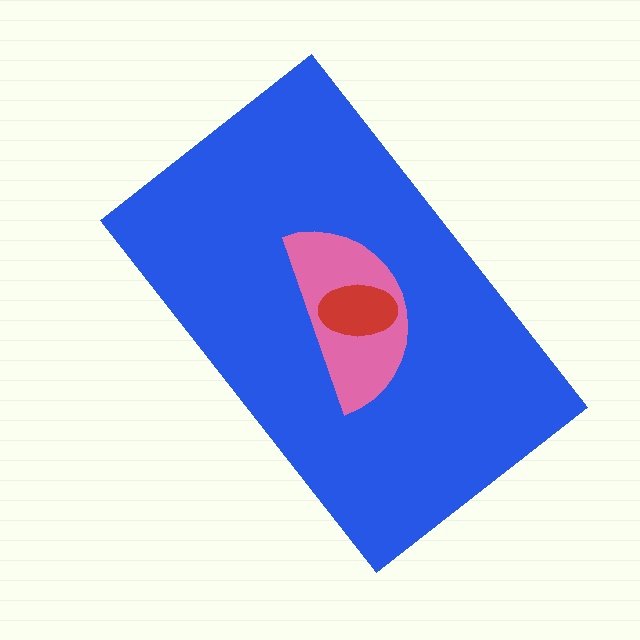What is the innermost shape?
The red ellipse.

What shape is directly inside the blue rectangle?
The pink semicircle.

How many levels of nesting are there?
3.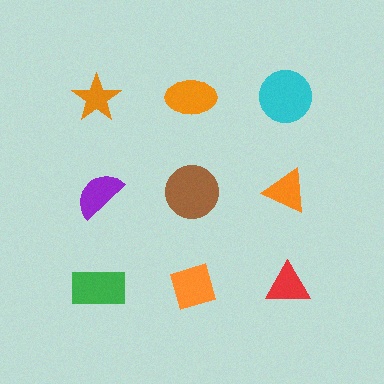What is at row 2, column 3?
An orange triangle.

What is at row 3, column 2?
An orange diamond.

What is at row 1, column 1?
An orange star.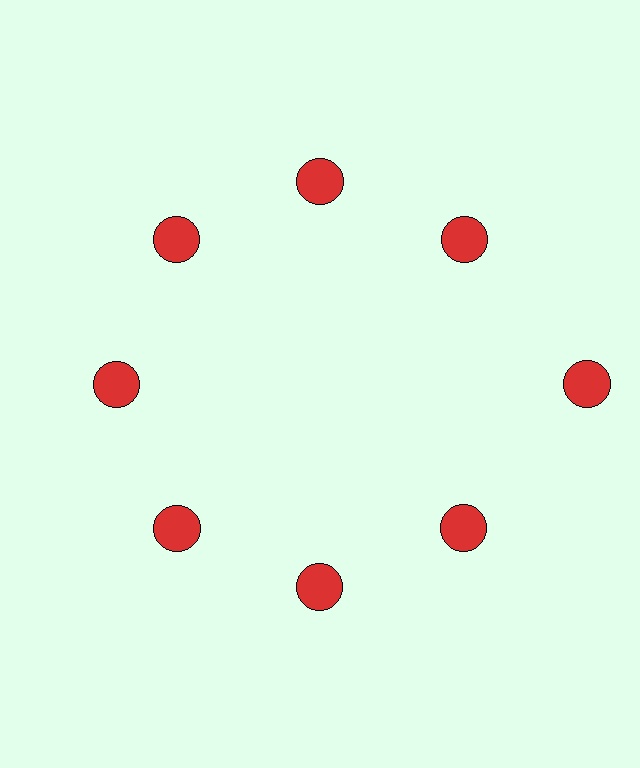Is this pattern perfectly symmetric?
No. The 8 red circles are arranged in a ring, but one element near the 3 o'clock position is pushed outward from the center, breaking the 8-fold rotational symmetry.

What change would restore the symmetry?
The symmetry would be restored by moving it inward, back onto the ring so that all 8 circles sit at equal angles and equal distance from the center.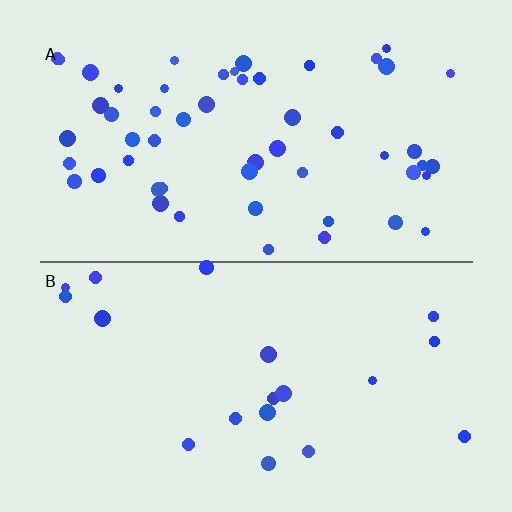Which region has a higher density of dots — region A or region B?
A (the top).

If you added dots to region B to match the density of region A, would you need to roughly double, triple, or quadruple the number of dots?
Approximately triple.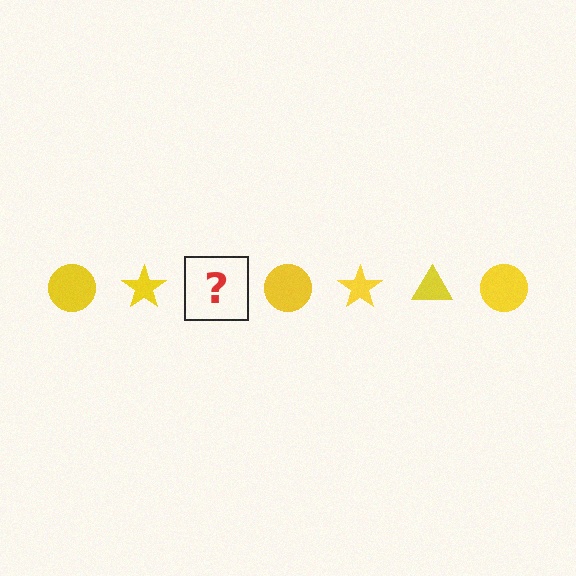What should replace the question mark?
The question mark should be replaced with a yellow triangle.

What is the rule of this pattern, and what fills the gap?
The rule is that the pattern cycles through circle, star, triangle shapes in yellow. The gap should be filled with a yellow triangle.